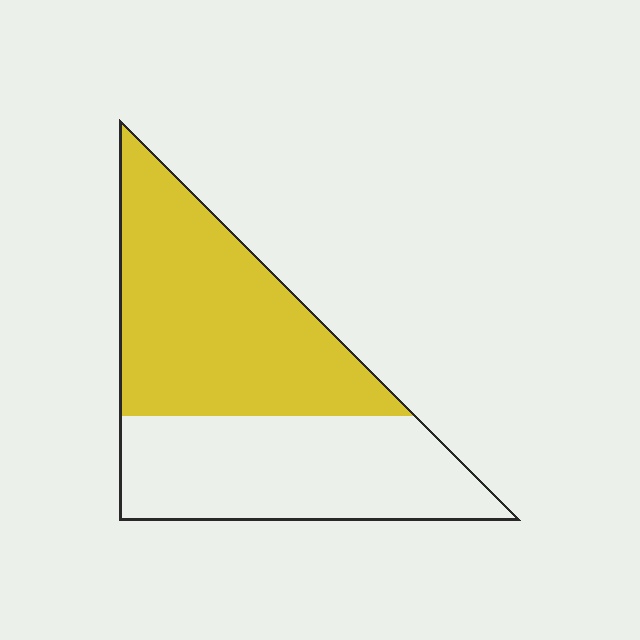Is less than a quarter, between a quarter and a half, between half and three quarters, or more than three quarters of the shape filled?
Between half and three quarters.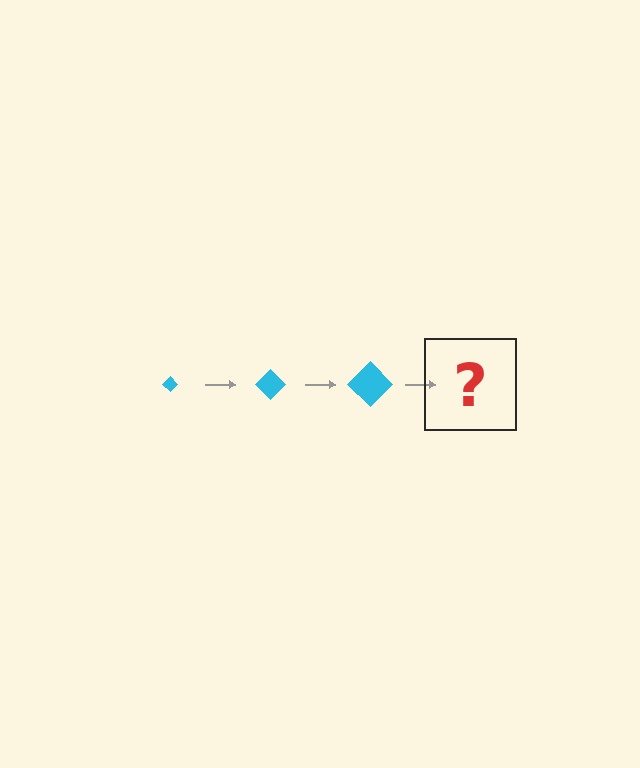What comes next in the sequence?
The next element should be a cyan diamond, larger than the previous one.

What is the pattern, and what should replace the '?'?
The pattern is that the diamond gets progressively larger each step. The '?' should be a cyan diamond, larger than the previous one.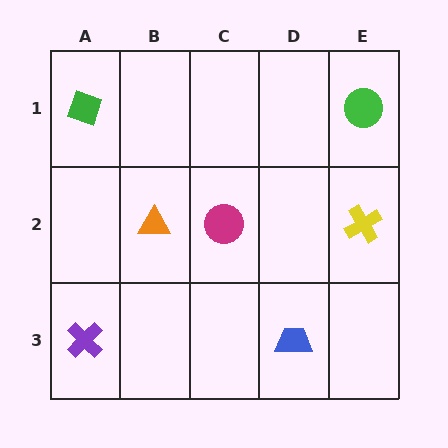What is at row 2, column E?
A yellow cross.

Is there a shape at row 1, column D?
No, that cell is empty.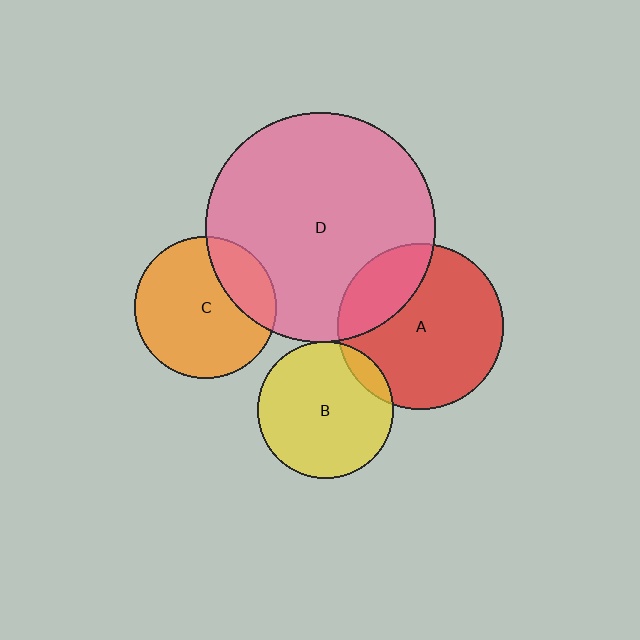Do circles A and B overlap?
Yes.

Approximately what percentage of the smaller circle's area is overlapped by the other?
Approximately 10%.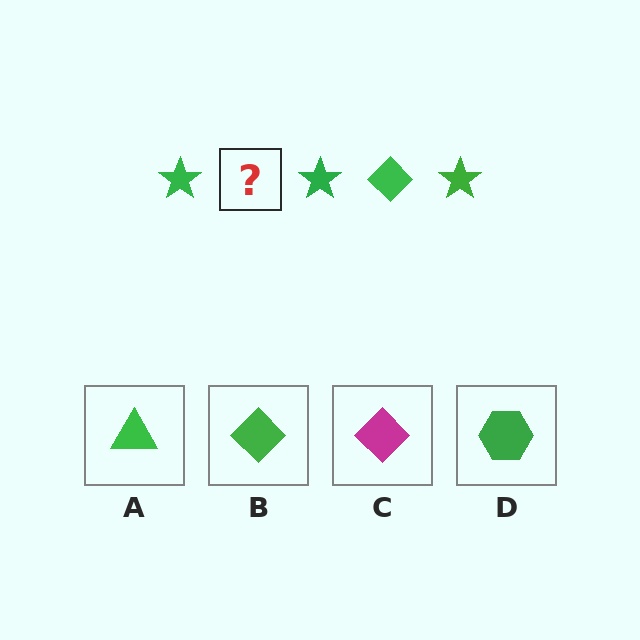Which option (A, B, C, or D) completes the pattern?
B.